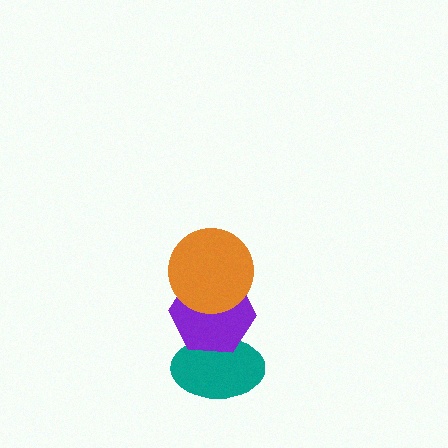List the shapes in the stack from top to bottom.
From top to bottom: the orange circle, the purple hexagon, the teal ellipse.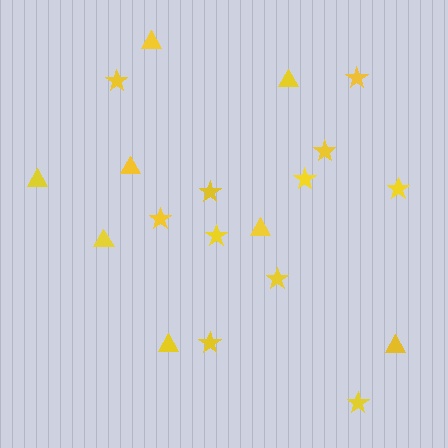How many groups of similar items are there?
There are 2 groups: one group of stars (11) and one group of triangles (8).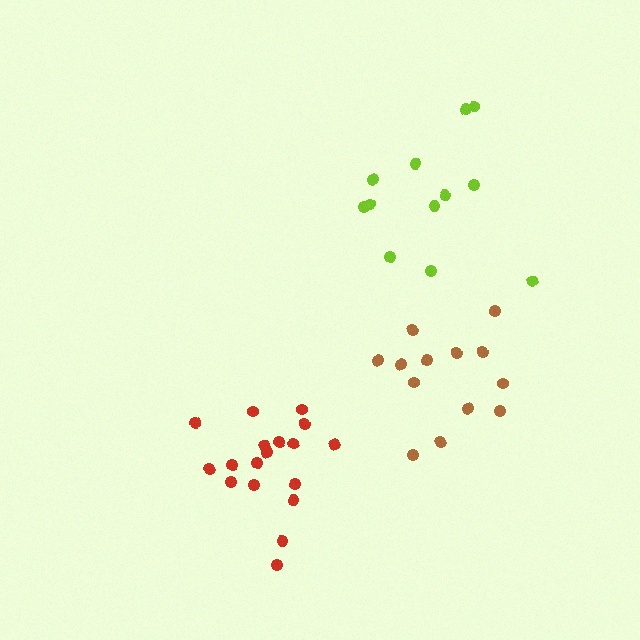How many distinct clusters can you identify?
There are 3 distinct clusters.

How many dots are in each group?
Group 1: 18 dots, Group 2: 12 dots, Group 3: 13 dots (43 total).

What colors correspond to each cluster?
The clusters are colored: red, lime, brown.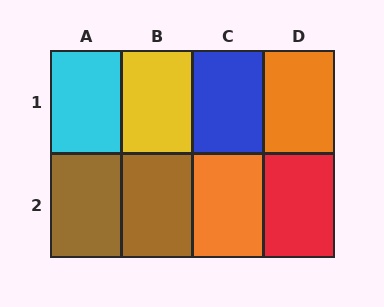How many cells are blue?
1 cell is blue.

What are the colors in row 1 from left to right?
Cyan, yellow, blue, orange.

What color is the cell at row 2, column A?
Brown.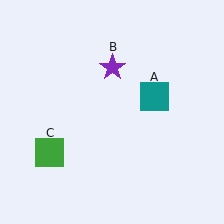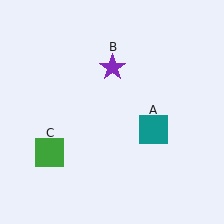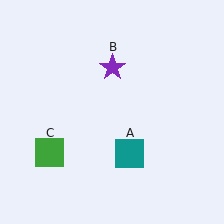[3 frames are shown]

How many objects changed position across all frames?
1 object changed position: teal square (object A).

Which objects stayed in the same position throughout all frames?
Purple star (object B) and green square (object C) remained stationary.